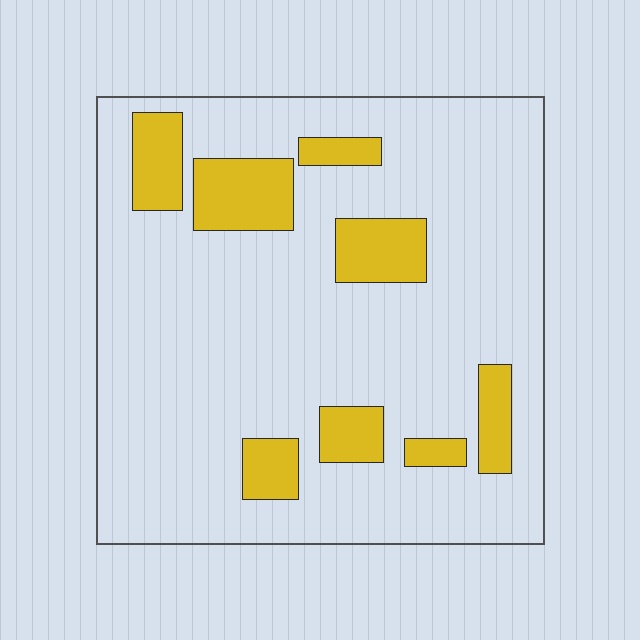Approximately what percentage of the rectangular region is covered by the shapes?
Approximately 15%.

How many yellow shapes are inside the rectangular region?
8.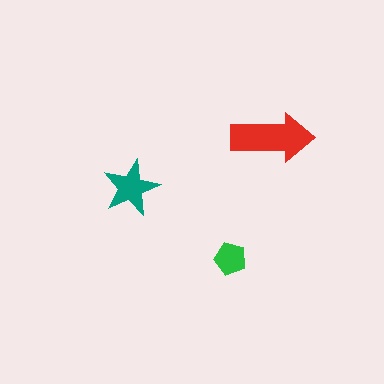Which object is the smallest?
The green pentagon.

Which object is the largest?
The red arrow.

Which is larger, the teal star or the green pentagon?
The teal star.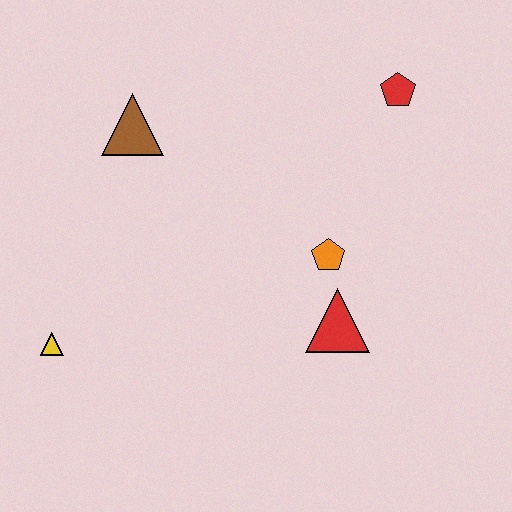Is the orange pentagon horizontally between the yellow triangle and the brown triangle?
No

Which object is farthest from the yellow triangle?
The red pentagon is farthest from the yellow triangle.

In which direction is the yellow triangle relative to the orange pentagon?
The yellow triangle is to the left of the orange pentagon.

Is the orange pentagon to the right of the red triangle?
No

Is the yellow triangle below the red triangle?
Yes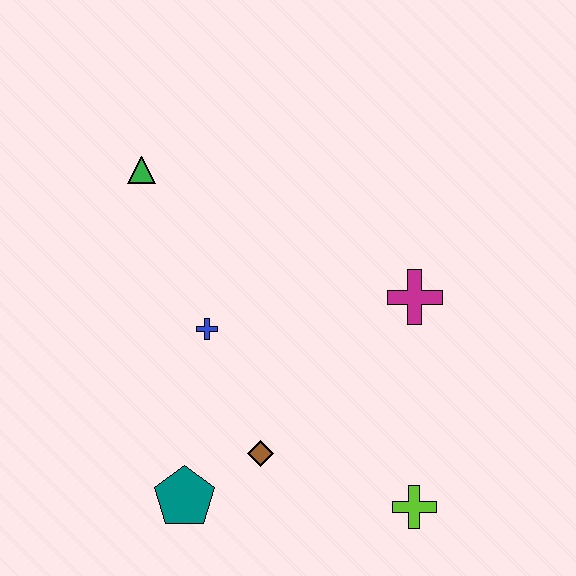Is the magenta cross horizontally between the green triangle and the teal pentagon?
No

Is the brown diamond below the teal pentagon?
No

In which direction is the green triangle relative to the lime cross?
The green triangle is above the lime cross.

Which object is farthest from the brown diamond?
The green triangle is farthest from the brown diamond.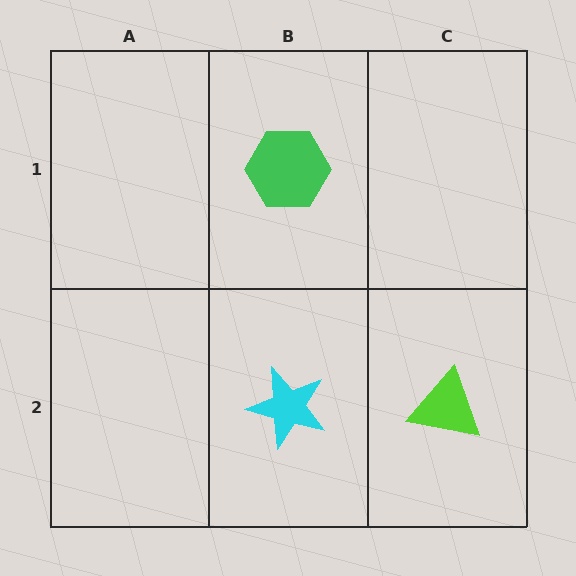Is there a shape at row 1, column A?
No, that cell is empty.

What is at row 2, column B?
A cyan star.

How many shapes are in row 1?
1 shape.